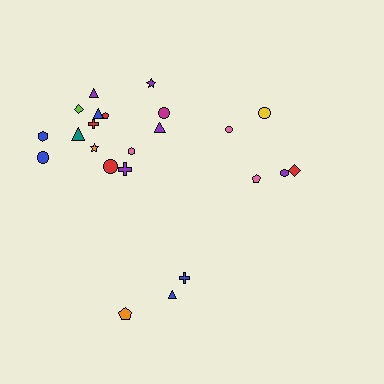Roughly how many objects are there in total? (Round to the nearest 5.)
Roughly 25 objects in total.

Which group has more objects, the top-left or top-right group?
The top-left group.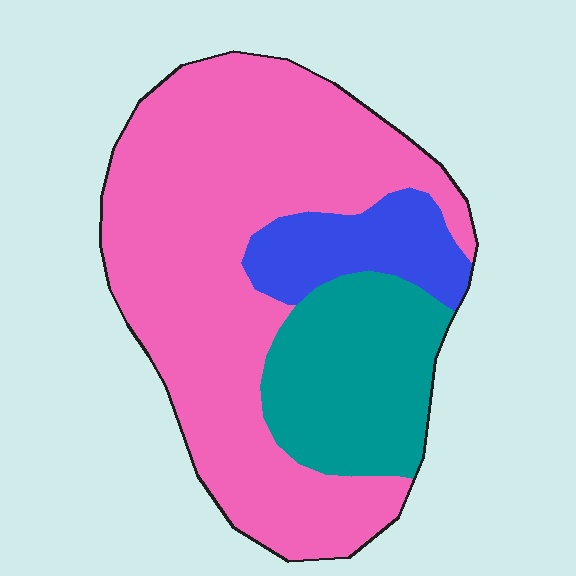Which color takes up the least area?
Blue, at roughly 10%.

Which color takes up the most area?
Pink, at roughly 65%.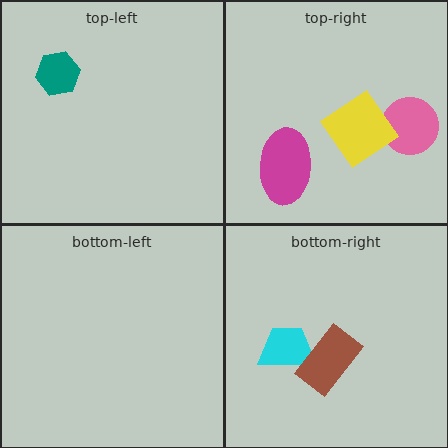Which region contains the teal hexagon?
The top-left region.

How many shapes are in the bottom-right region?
2.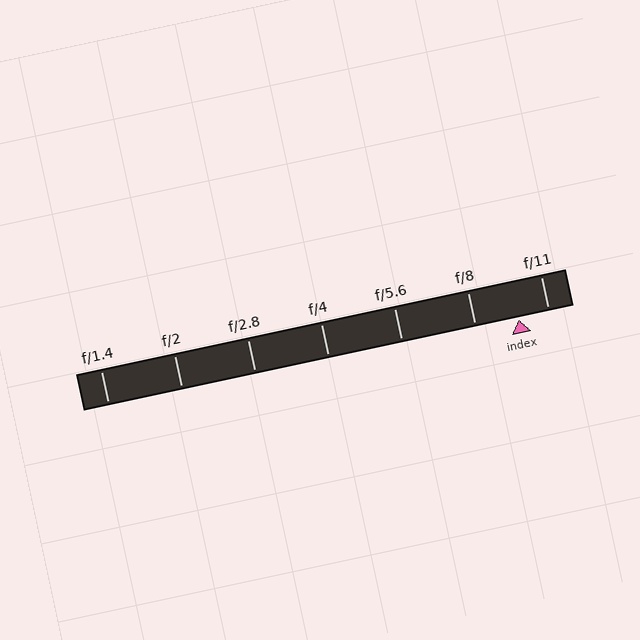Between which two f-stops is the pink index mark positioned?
The index mark is between f/8 and f/11.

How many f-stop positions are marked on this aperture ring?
There are 7 f-stop positions marked.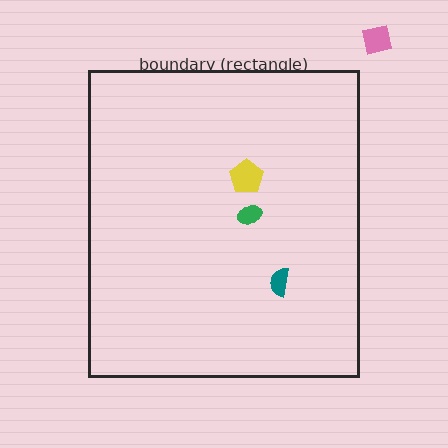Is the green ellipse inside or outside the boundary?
Inside.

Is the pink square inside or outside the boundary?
Outside.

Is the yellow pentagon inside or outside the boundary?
Inside.